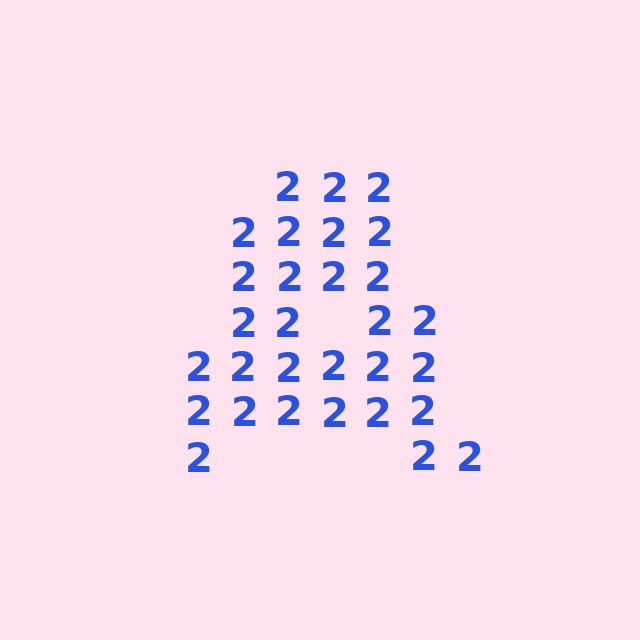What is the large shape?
The large shape is the letter A.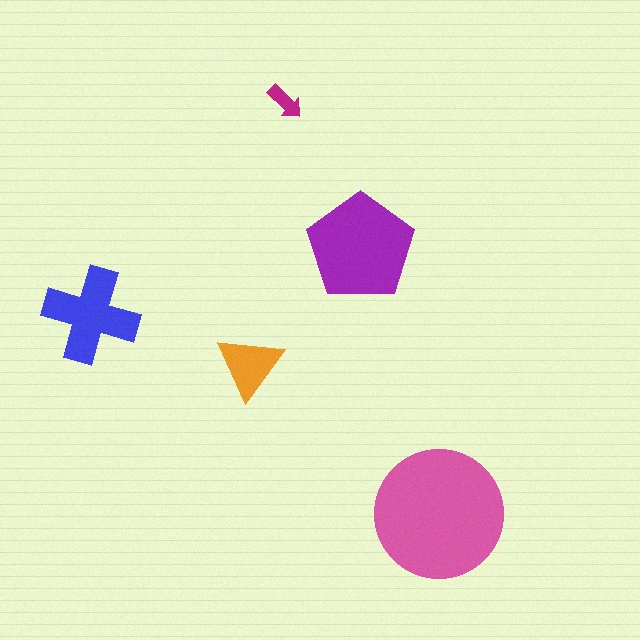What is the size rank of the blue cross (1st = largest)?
3rd.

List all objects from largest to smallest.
The pink circle, the purple pentagon, the blue cross, the orange triangle, the magenta arrow.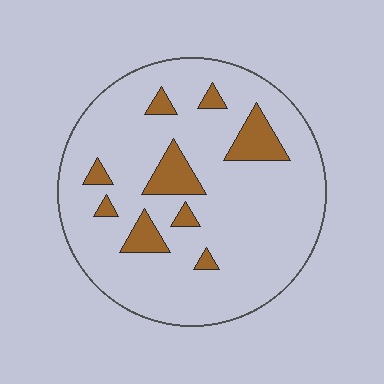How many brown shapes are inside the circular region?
9.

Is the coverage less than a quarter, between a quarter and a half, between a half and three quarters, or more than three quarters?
Less than a quarter.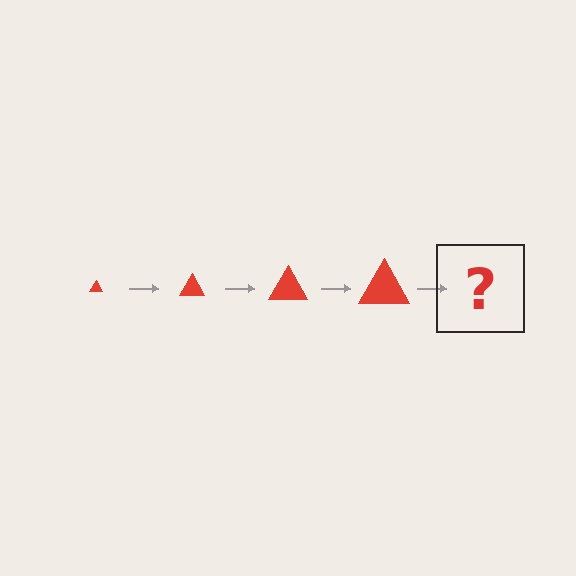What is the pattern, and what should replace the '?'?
The pattern is that the triangle gets progressively larger each step. The '?' should be a red triangle, larger than the previous one.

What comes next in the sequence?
The next element should be a red triangle, larger than the previous one.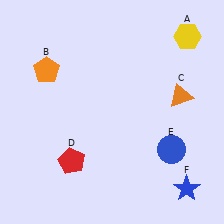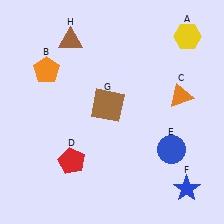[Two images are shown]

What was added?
A brown square (G), a brown triangle (H) were added in Image 2.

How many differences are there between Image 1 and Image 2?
There are 2 differences between the two images.